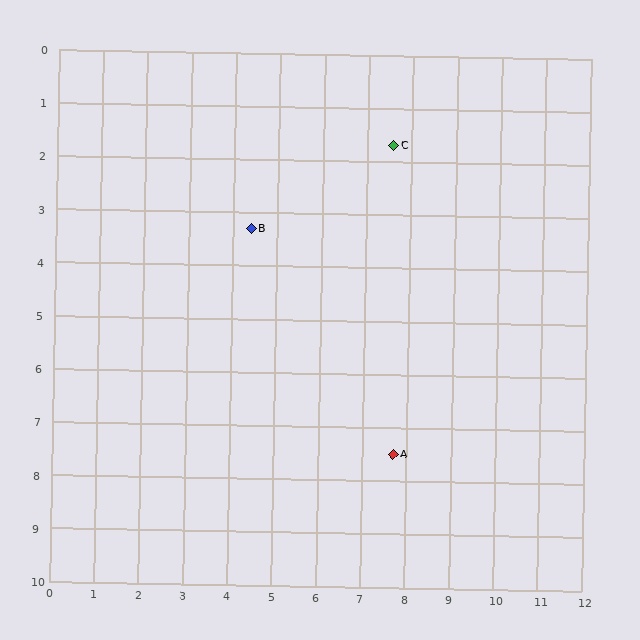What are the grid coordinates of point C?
Point C is at approximately (7.6, 1.7).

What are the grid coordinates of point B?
Point B is at approximately (4.4, 3.3).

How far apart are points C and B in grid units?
Points C and B are about 3.6 grid units apart.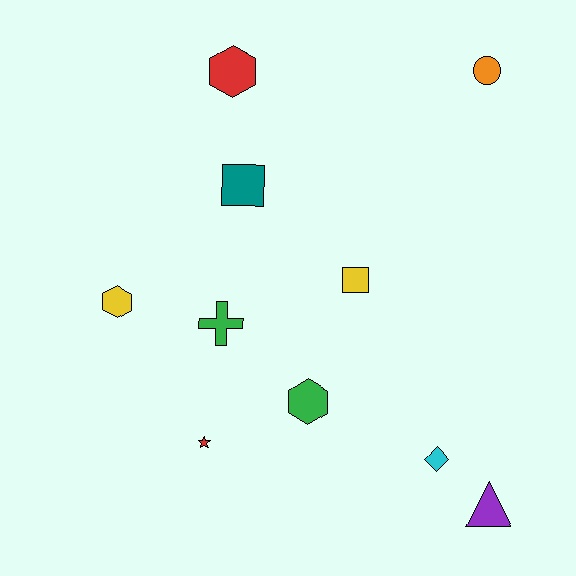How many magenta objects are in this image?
There are no magenta objects.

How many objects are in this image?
There are 10 objects.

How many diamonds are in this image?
There is 1 diamond.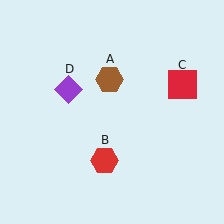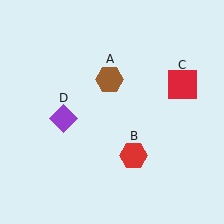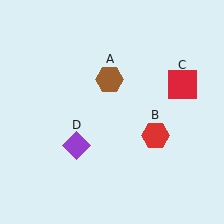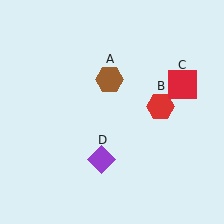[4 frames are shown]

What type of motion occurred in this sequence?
The red hexagon (object B), purple diamond (object D) rotated counterclockwise around the center of the scene.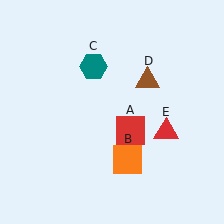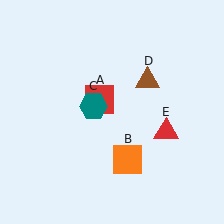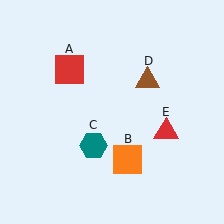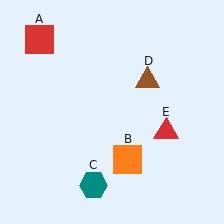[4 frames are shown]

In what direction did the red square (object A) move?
The red square (object A) moved up and to the left.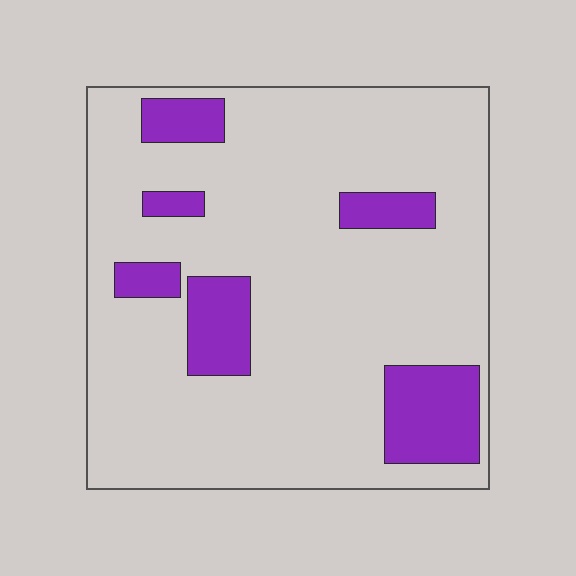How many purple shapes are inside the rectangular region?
6.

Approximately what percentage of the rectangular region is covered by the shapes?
Approximately 15%.